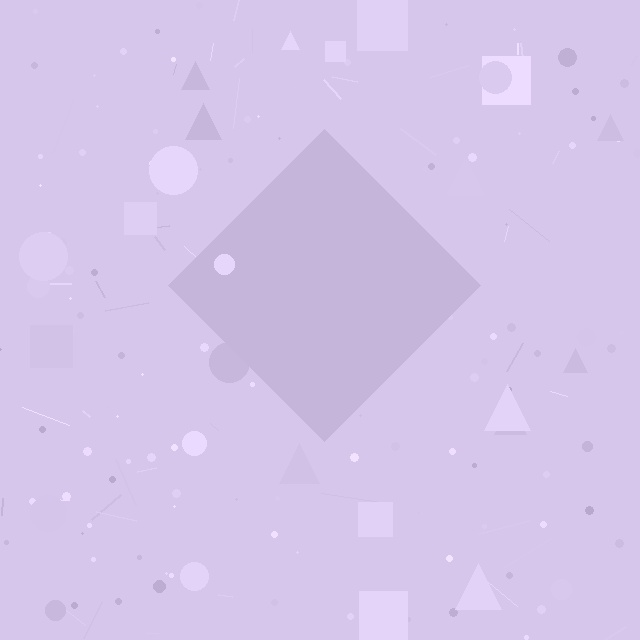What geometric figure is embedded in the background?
A diamond is embedded in the background.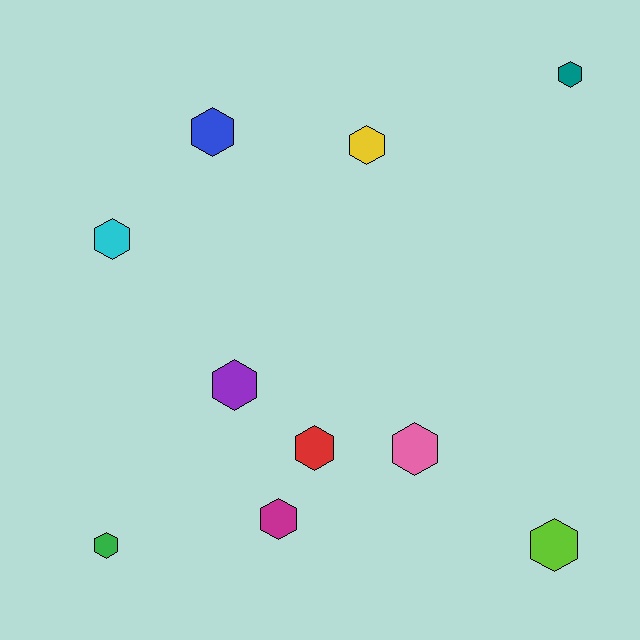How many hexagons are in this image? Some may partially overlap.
There are 10 hexagons.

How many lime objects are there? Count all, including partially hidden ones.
There is 1 lime object.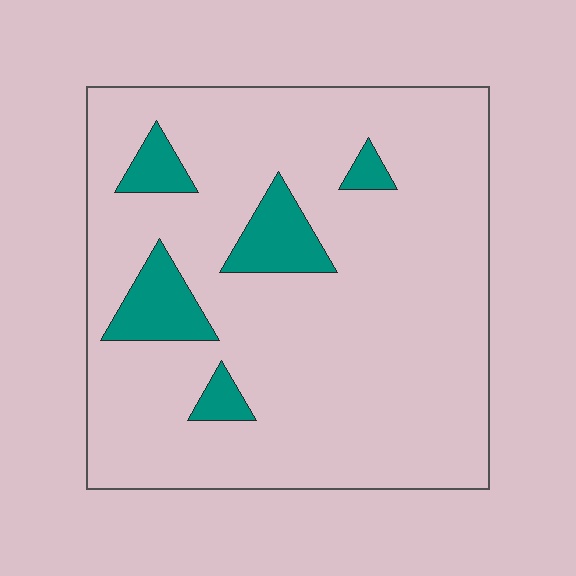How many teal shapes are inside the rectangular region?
5.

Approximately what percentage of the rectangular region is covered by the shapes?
Approximately 10%.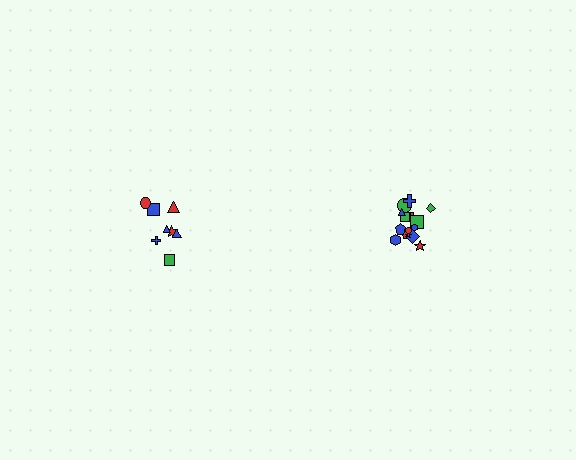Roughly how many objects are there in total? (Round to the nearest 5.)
Roughly 25 objects in total.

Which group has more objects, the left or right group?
The right group.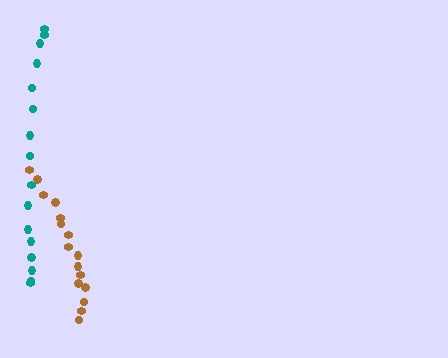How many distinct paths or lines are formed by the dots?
There are 2 distinct paths.